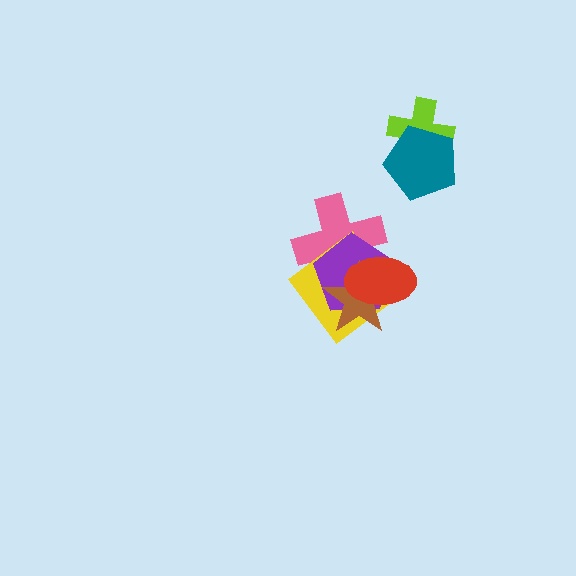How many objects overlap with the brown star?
4 objects overlap with the brown star.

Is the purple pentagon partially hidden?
Yes, it is partially covered by another shape.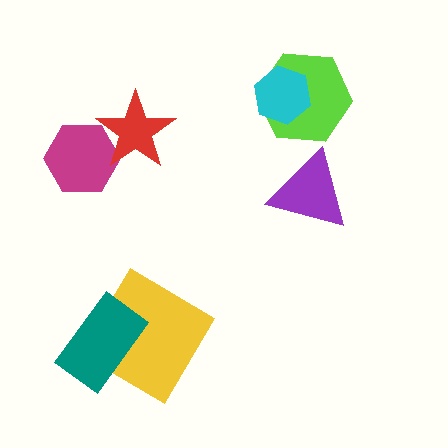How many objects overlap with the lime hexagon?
1 object overlaps with the lime hexagon.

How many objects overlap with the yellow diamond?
1 object overlaps with the yellow diamond.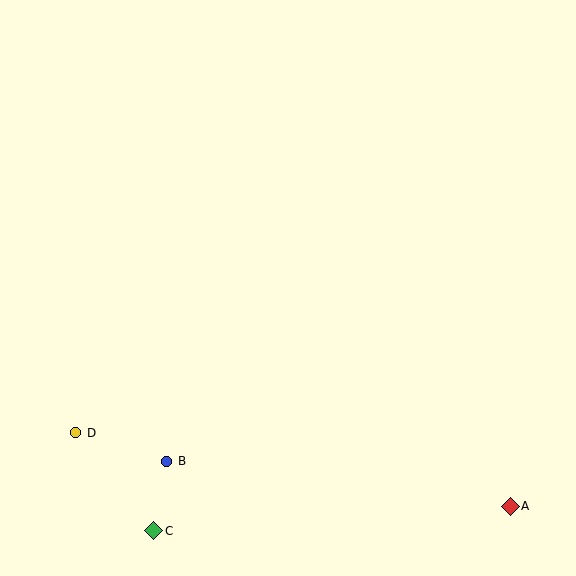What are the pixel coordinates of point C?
Point C is at (154, 531).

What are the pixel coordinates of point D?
Point D is at (76, 433).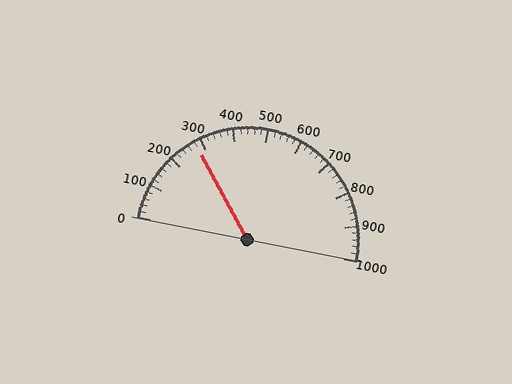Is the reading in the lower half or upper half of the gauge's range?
The reading is in the lower half of the range (0 to 1000).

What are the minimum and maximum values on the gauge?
The gauge ranges from 0 to 1000.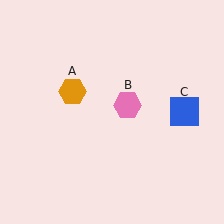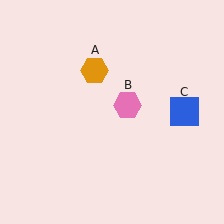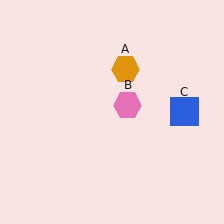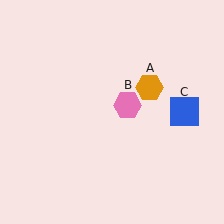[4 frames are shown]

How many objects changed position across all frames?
1 object changed position: orange hexagon (object A).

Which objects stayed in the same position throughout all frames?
Pink hexagon (object B) and blue square (object C) remained stationary.